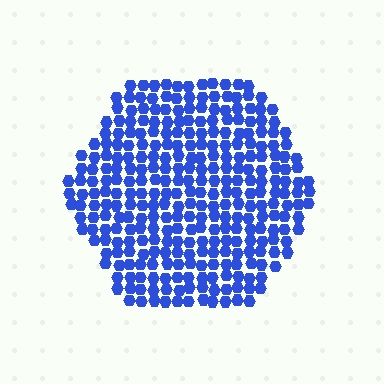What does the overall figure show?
The overall figure shows a hexagon.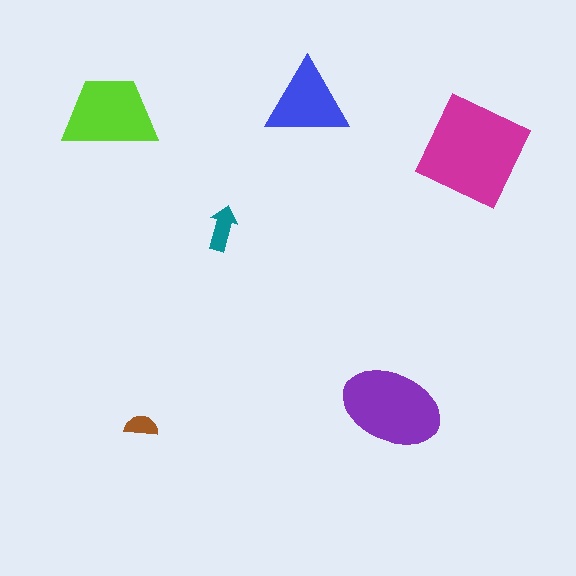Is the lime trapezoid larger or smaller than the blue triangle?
Larger.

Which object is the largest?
The magenta square.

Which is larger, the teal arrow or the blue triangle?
The blue triangle.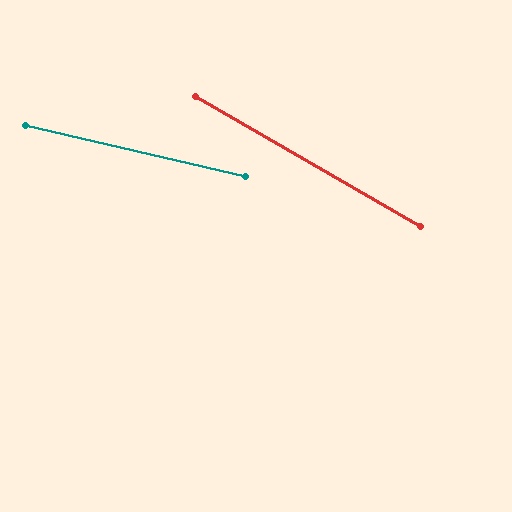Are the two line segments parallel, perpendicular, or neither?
Neither parallel nor perpendicular — they differ by about 17°.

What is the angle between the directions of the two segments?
Approximately 17 degrees.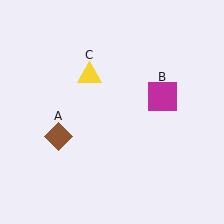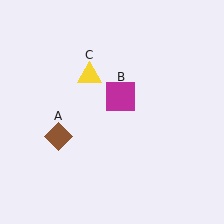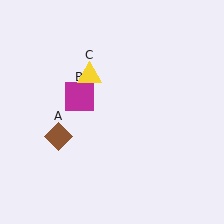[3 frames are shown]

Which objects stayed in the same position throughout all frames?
Brown diamond (object A) and yellow triangle (object C) remained stationary.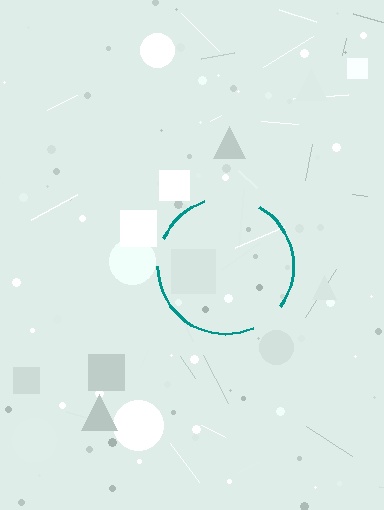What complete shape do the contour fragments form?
The contour fragments form a circle.